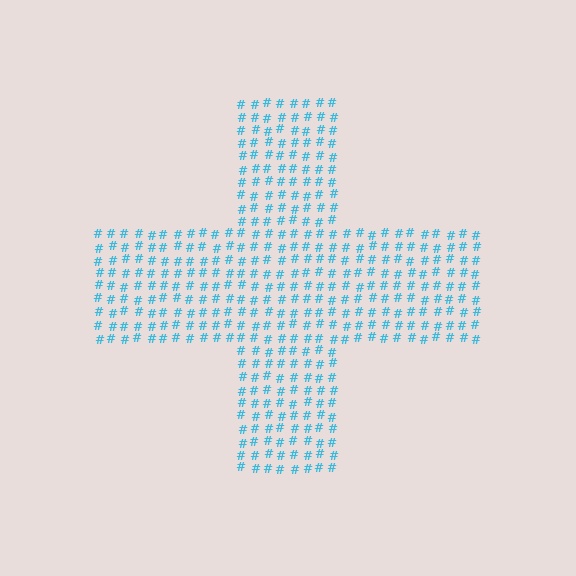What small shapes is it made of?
It is made of small hash symbols.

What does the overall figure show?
The overall figure shows a cross.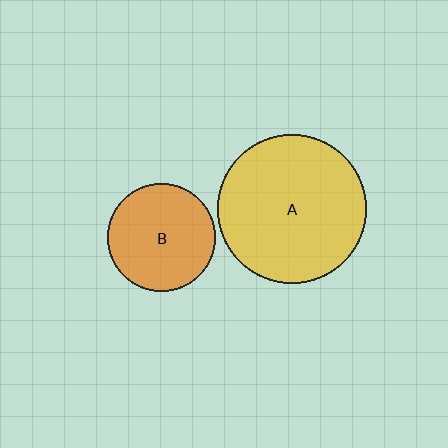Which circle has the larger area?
Circle A (yellow).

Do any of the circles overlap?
No, none of the circles overlap.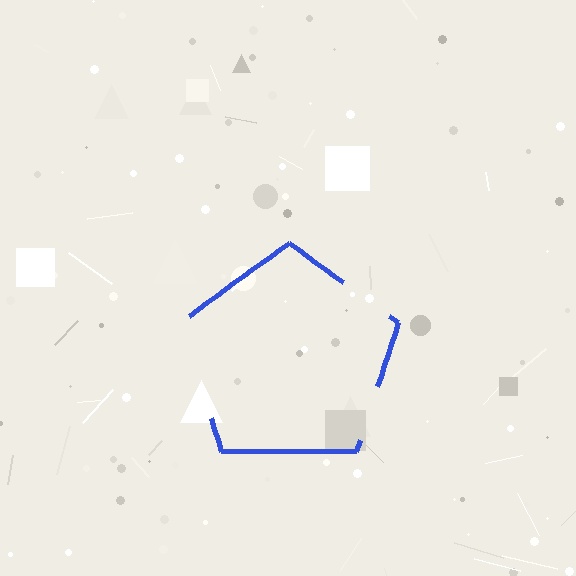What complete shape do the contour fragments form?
The contour fragments form a pentagon.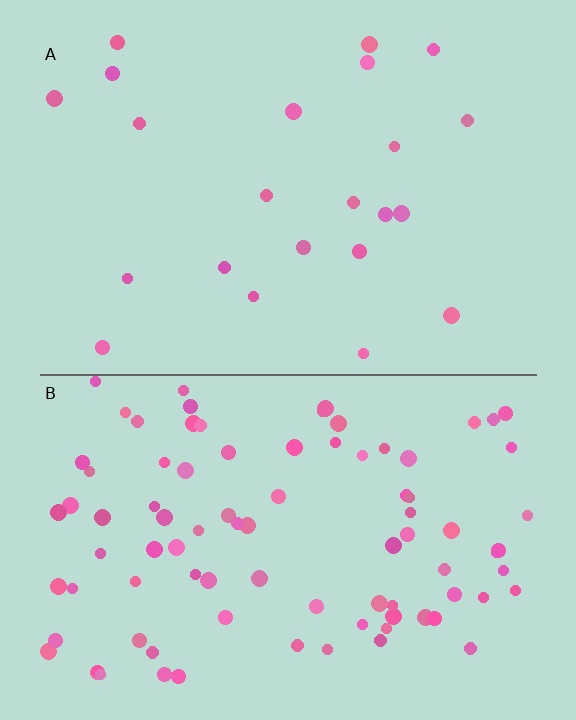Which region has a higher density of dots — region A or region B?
B (the bottom).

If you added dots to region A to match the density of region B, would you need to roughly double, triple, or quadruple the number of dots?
Approximately quadruple.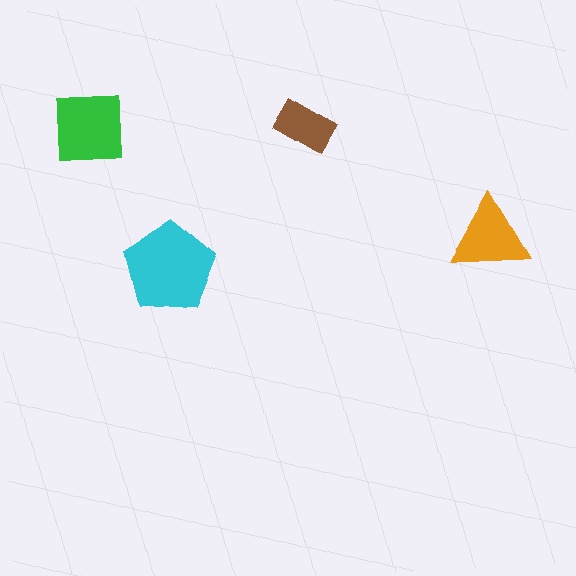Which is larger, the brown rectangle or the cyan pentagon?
The cyan pentagon.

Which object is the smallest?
The brown rectangle.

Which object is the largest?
The cyan pentagon.